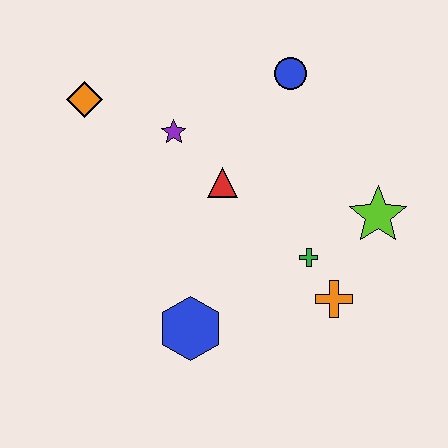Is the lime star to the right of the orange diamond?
Yes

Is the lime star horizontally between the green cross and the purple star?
No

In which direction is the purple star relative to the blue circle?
The purple star is to the left of the blue circle.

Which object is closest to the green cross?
The orange cross is closest to the green cross.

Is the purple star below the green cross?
No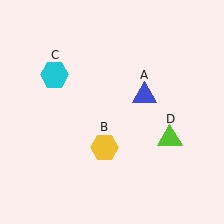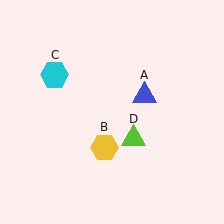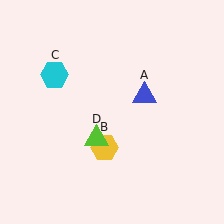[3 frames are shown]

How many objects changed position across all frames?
1 object changed position: lime triangle (object D).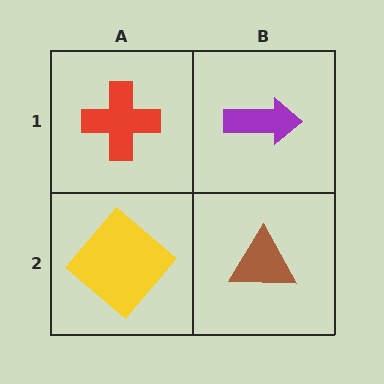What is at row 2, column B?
A brown triangle.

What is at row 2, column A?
A yellow diamond.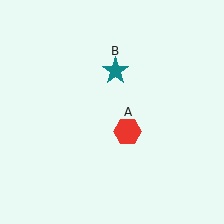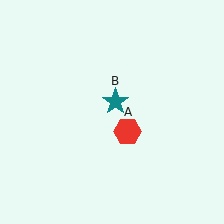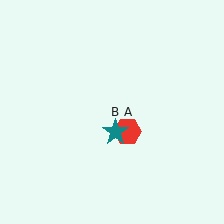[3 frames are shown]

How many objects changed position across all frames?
1 object changed position: teal star (object B).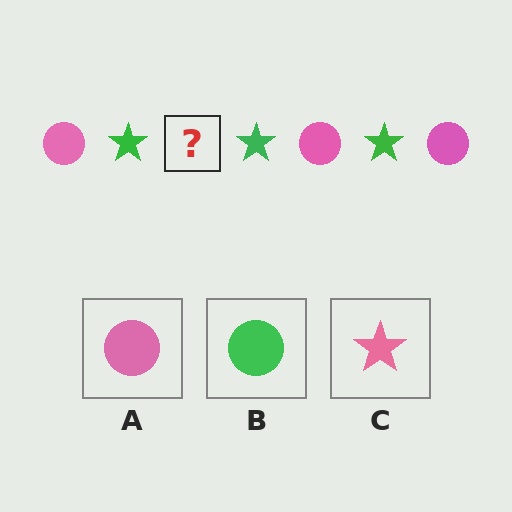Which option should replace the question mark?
Option A.